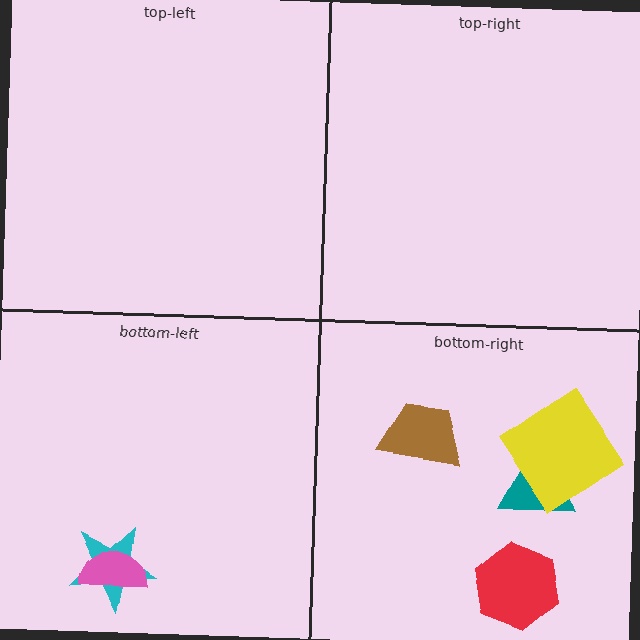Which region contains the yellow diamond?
The bottom-right region.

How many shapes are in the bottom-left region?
2.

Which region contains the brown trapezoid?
The bottom-right region.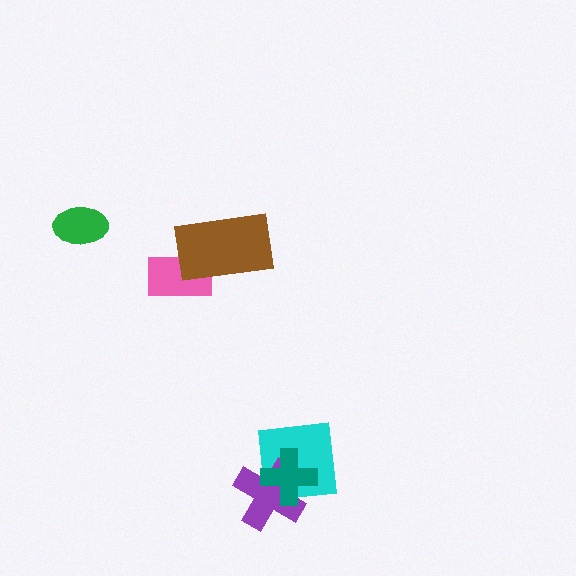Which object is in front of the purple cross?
The teal cross is in front of the purple cross.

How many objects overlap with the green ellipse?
0 objects overlap with the green ellipse.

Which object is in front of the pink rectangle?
The brown rectangle is in front of the pink rectangle.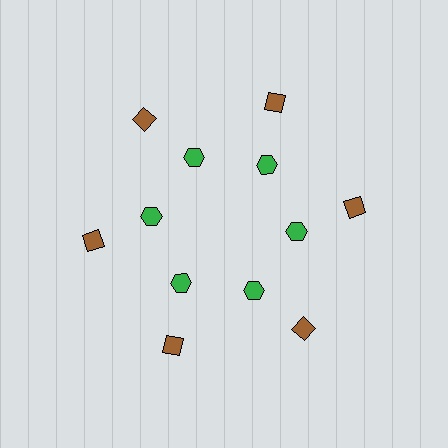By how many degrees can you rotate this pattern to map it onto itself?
The pattern maps onto itself every 60 degrees of rotation.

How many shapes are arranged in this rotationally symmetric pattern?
There are 12 shapes, arranged in 6 groups of 2.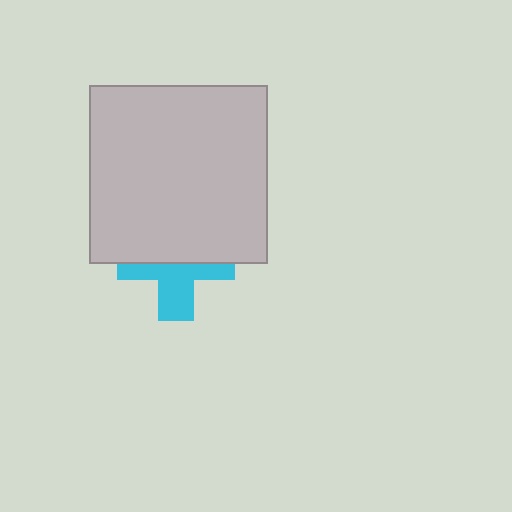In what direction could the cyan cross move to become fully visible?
The cyan cross could move down. That would shift it out from behind the light gray square entirely.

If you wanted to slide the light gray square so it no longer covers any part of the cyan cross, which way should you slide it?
Slide it up — that is the most direct way to separate the two shapes.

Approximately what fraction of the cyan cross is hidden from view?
Roughly 53% of the cyan cross is hidden behind the light gray square.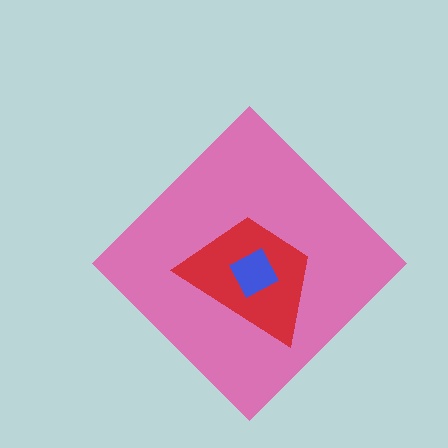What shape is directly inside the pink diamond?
The red trapezoid.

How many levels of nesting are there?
3.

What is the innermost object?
The blue square.